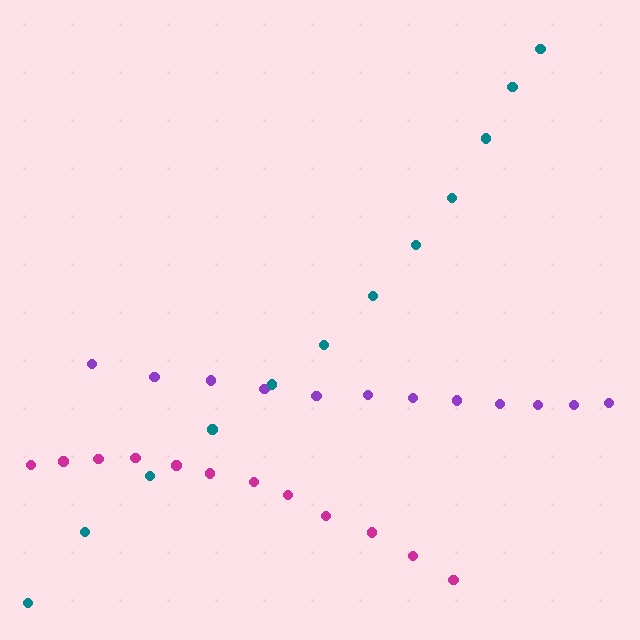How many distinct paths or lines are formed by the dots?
There are 3 distinct paths.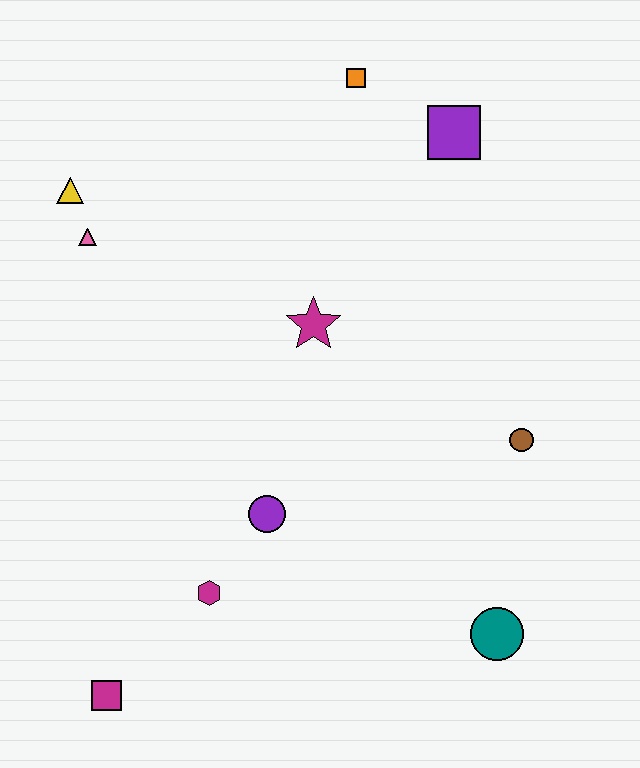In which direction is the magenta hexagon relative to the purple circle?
The magenta hexagon is below the purple circle.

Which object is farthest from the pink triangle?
The teal circle is farthest from the pink triangle.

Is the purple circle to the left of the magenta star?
Yes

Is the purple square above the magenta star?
Yes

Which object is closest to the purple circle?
The magenta hexagon is closest to the purple circle.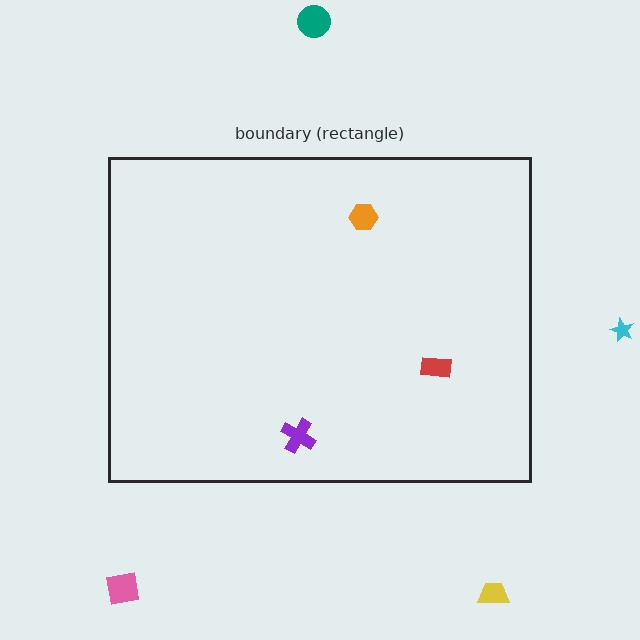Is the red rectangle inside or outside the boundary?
Inside.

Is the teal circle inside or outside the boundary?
Outside.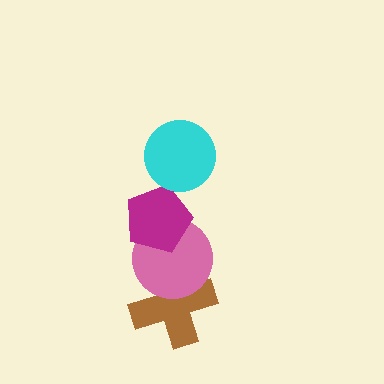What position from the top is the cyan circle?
The cyan circle is 1st from the top.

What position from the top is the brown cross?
The brown cross is 4th from the top.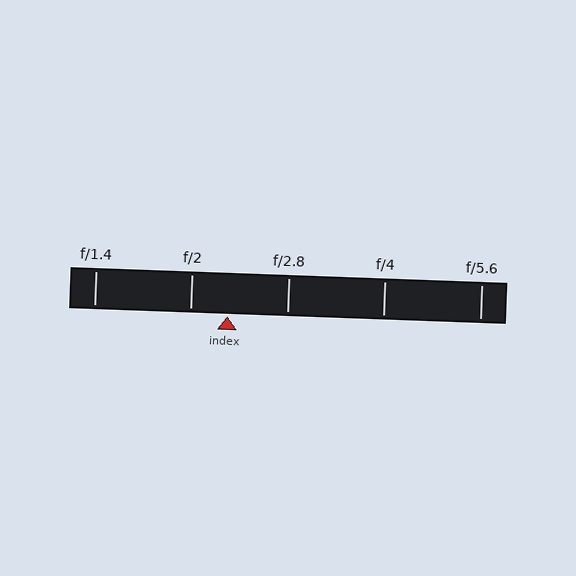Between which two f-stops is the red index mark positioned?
The index mark is between f/2 and f/2.8.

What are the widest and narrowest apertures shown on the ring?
The widest aperture shown is f/1.4 and the narrowest is f/5.6.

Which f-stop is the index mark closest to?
The index mark is closest to f/2.